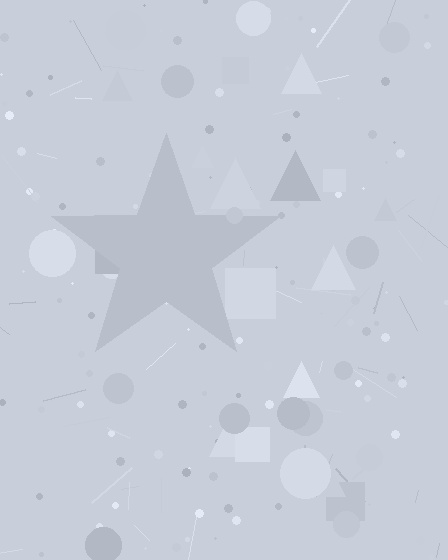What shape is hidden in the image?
A star is hidden in the image.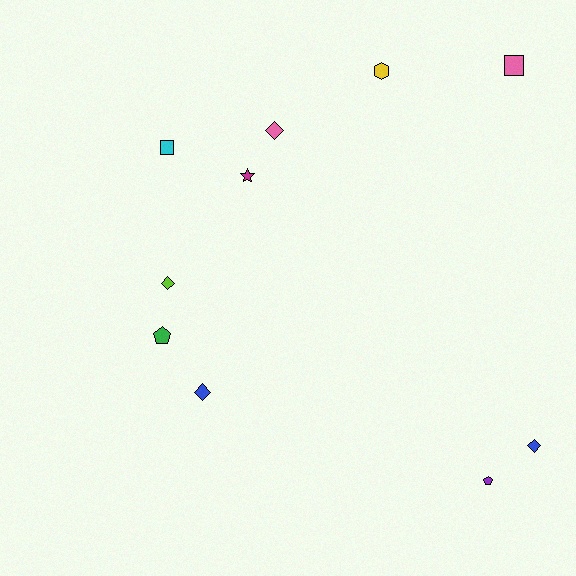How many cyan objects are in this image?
There is 1 cyan object.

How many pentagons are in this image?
There are 2 pentagons.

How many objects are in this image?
There are 10 objects.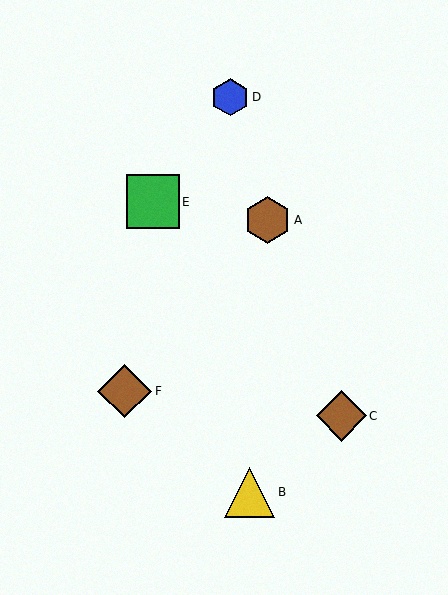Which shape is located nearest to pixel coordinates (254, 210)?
The brown hexagon (labeled A) at (268, 220) is nearest to that location.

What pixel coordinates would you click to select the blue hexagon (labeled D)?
Click at (230, 97) to select the blue hexagon D.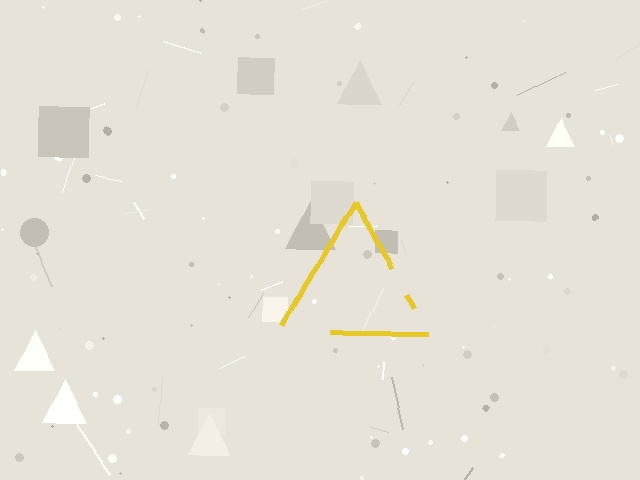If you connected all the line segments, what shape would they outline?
They would outline a triangle.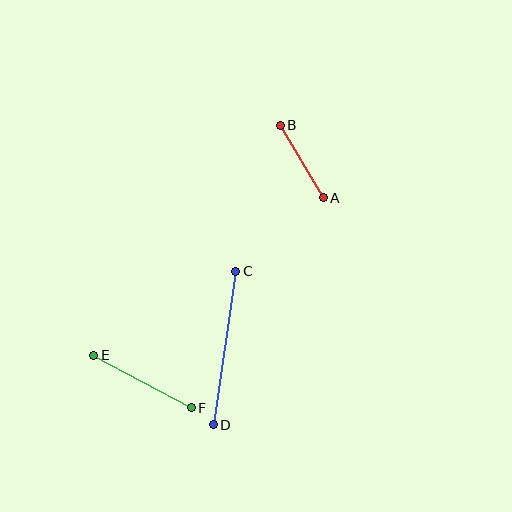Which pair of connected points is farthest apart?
Points C and D are farthest apart.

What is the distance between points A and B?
The distance is approximately 84 pixels.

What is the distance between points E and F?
The distance is approximately 111 pixels.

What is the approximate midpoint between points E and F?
The midpoint is at approximately (142, 382) pixels.